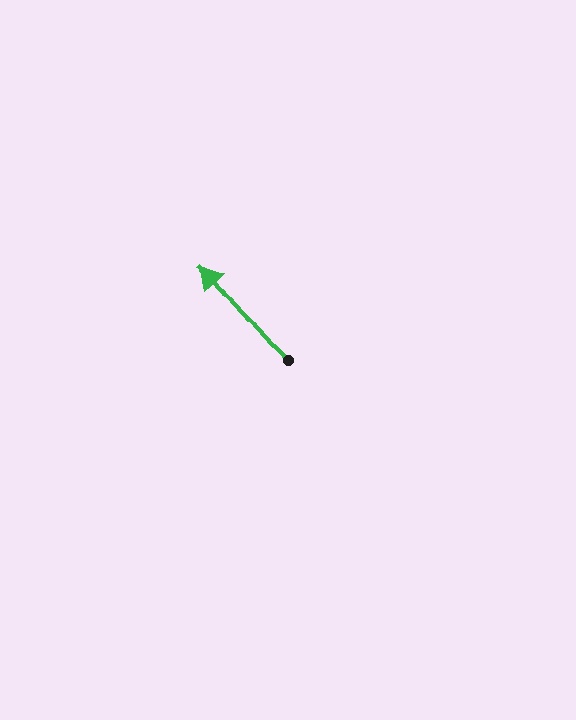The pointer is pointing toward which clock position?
Roughly 11 o'clock.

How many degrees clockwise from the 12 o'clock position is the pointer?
Approximately 319 degrees.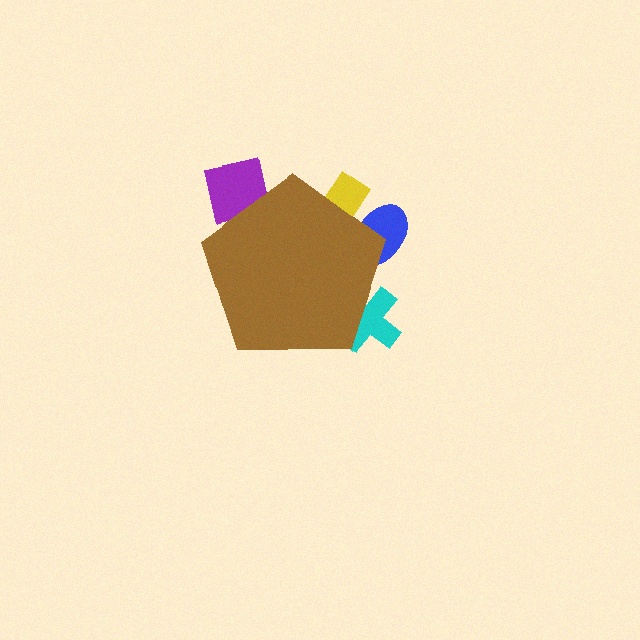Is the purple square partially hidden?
Yes, the purple square is partially hidden behind the brown pentagon.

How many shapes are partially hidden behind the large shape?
4 shapes are partially hidden.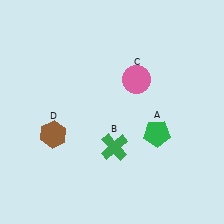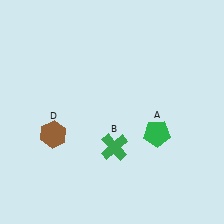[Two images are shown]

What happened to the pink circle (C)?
The pink circle (C) was removed in Image 2. It was in the top-right area of Image 1.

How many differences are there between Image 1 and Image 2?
There is 1 difference between the two images.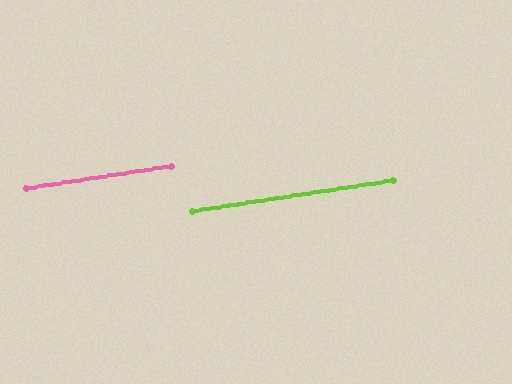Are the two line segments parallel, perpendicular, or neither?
Parallel — their directions differ by only 0.0°.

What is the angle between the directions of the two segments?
Approximately 0 degrees.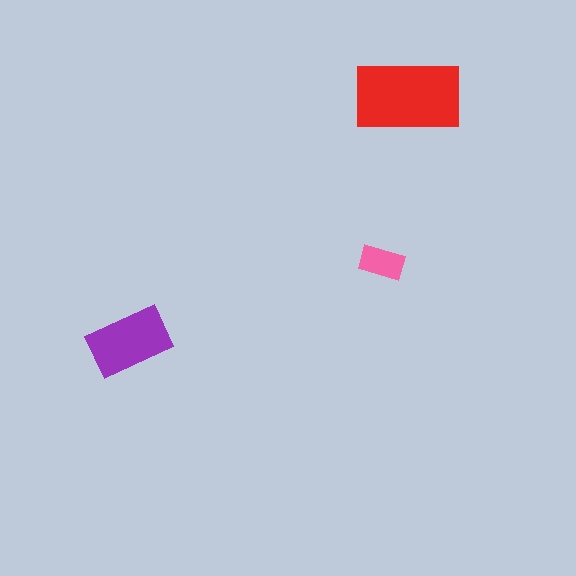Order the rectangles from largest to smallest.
the red one, the purple one, the pink one.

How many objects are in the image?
There are 3 objects in the image.